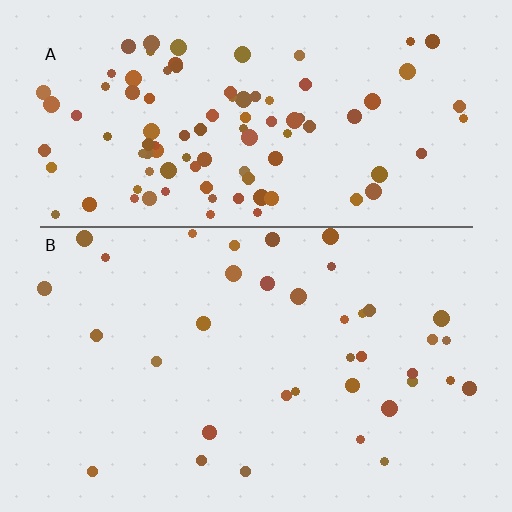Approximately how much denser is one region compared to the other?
Approximately 2.8× — region A over region B.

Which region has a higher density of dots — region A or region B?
A (the top).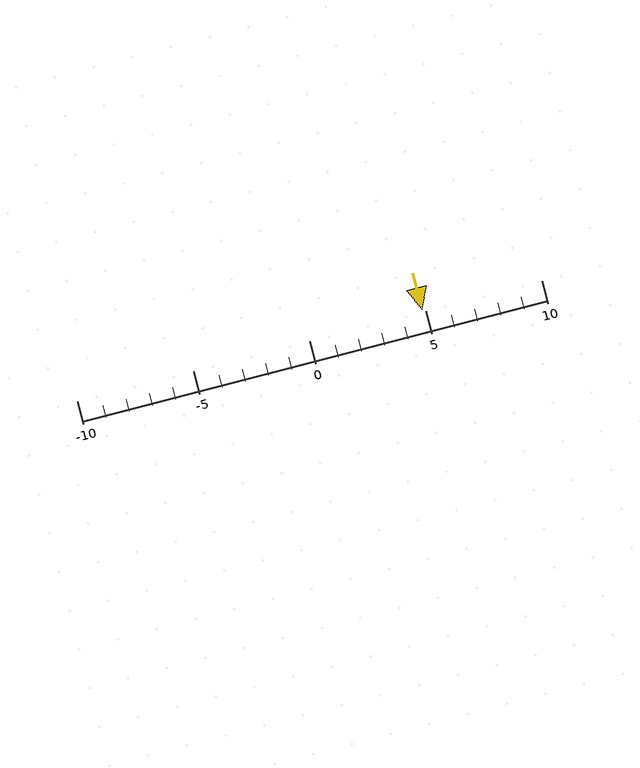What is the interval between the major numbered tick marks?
The major tick marks are spaced 5 units apart.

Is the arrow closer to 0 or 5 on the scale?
The arrow is closer to 5.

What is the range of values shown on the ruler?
The ruler shows values from -10 to 10.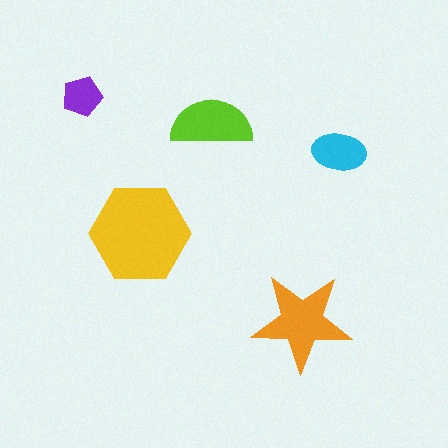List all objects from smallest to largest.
The purple pentagon, the cyan ellipse, the lime semicircle, the orange star, the yellow hexagon.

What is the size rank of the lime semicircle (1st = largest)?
3rd.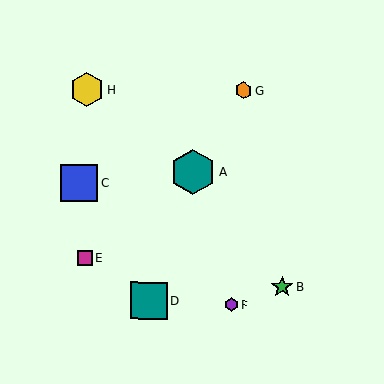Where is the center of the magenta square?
The center of the magenta square is at (85, 258).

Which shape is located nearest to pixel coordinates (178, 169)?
The teal hexagon (labeled A) at (193, 172) is nearest to that location.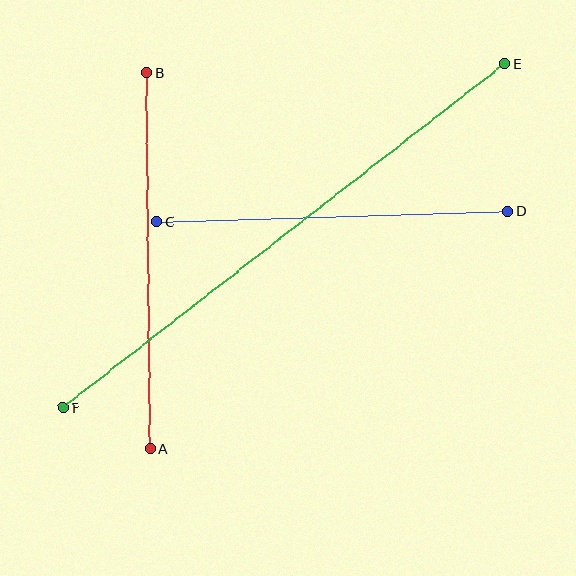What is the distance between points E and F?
The distance is approximately 559 pixels.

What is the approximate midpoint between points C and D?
The midpoint is at approximately (332, 217) pixels.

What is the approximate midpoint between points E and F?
The midpoint is at approximately (284, 236) pixels.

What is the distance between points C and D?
The distance is approximately 351 pixels.